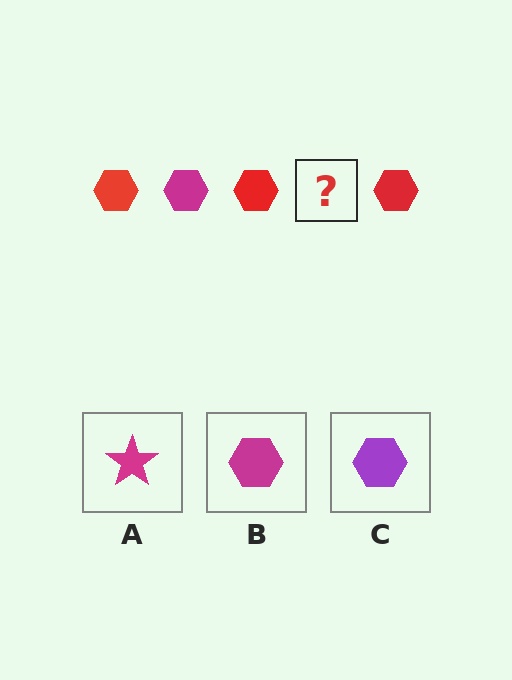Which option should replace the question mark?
Option B.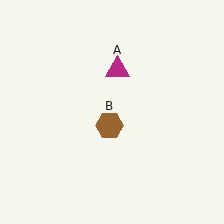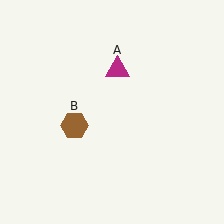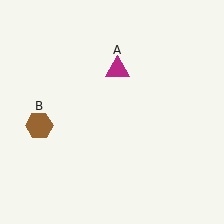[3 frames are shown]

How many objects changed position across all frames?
1 object changed position: brown hexagon (object B).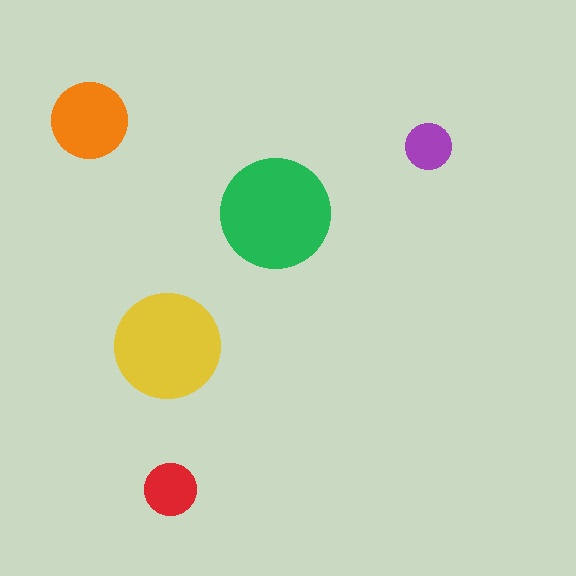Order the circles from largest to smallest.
the green one, the yellow one, the orange one, the red one, the purple one.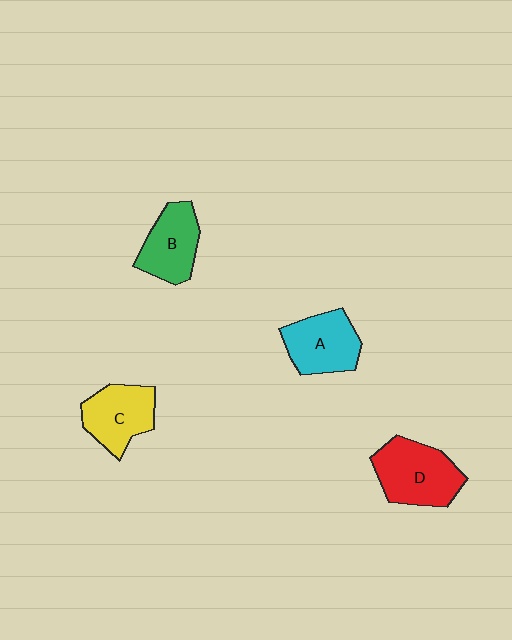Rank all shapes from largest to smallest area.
From largest to smallest: D (red), A (cyan), C (yellow), B (green).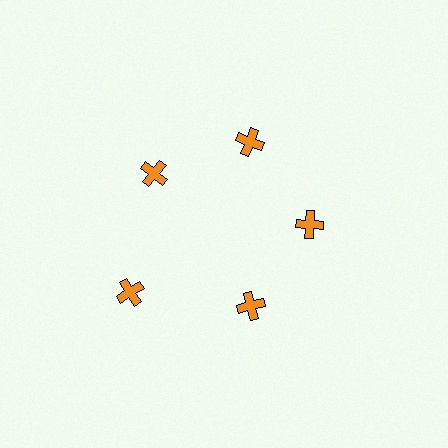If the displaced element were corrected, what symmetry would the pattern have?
It would have 5-fold rotational symmetry — the pattern would map onto itself every 72 degrees.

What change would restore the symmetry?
The symmetry would be restored by moving it inward, back onto the ring so that all 5 crosses sit at equal angles and equal distance from the center.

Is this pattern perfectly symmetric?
No. The 5 orange crosses are arranged in a ring, but one element near the 8 o'clock position is pushed outward from the center, breaking the 5-fold rotational symmetry.